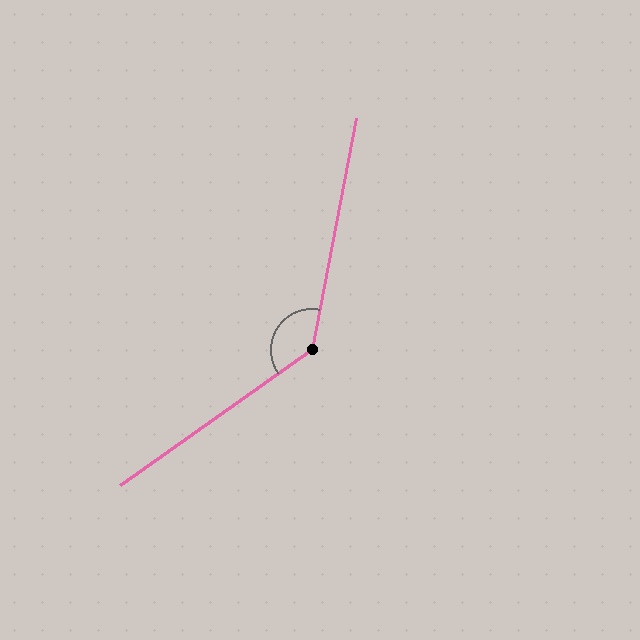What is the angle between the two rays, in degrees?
Approximately 136 degrees.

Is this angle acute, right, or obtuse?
It is obtuse.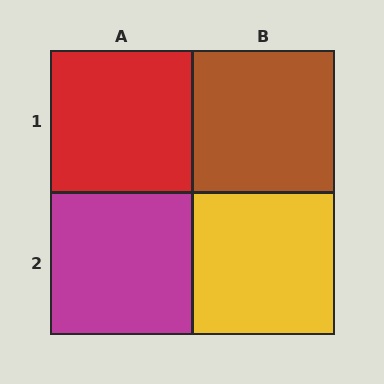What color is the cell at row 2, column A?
Magenta.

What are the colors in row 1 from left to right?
Red, brown.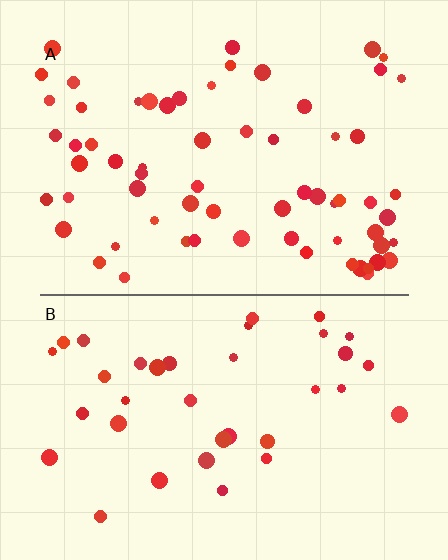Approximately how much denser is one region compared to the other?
Approximately 1.8× — region A over region B.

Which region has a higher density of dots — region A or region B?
A (the top).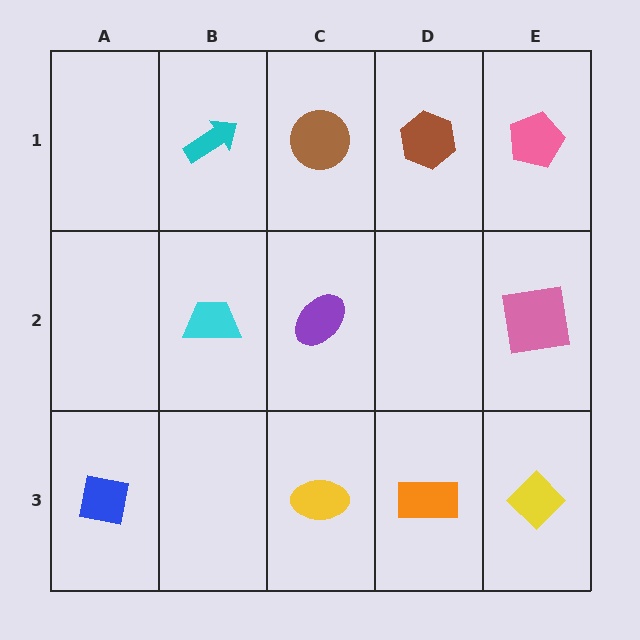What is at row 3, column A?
A blue square.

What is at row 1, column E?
A pink pentagon.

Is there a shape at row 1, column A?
No, that cell is empty.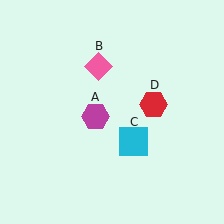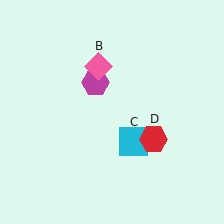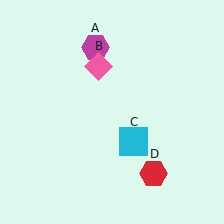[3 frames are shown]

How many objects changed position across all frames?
2 objects changed position: magenta hexagon (object A), red hexagon (object D).